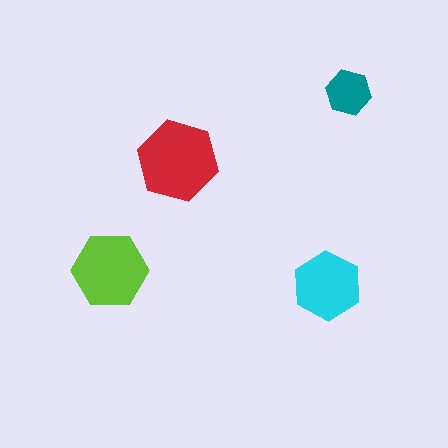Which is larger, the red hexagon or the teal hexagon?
The red one.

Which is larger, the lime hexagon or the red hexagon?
The red one.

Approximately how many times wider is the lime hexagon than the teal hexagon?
About 1.5 times wider.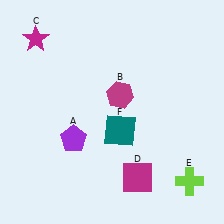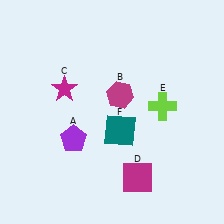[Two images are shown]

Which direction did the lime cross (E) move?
The lime cross (E) moved up.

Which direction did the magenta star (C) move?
The magenta star (C) moved down.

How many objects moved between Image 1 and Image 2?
2 objects moved between the two images.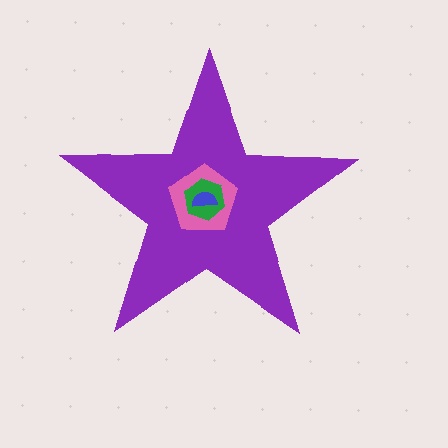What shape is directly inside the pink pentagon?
The green hexagon.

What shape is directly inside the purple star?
The pink pentagon.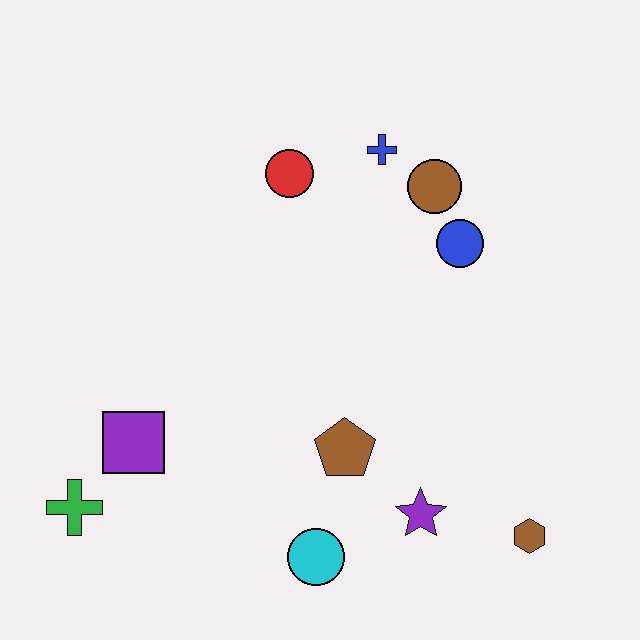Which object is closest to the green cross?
The purple square is closest to the green cross.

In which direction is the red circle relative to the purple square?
The red circle is above the purple square.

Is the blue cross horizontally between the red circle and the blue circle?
Yes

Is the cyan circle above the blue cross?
No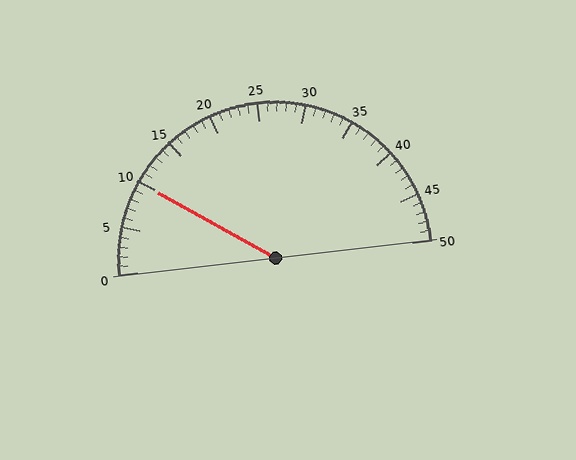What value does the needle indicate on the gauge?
The needle indicates approximately 10.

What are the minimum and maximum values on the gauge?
The gauge ranges from 0 to 50.